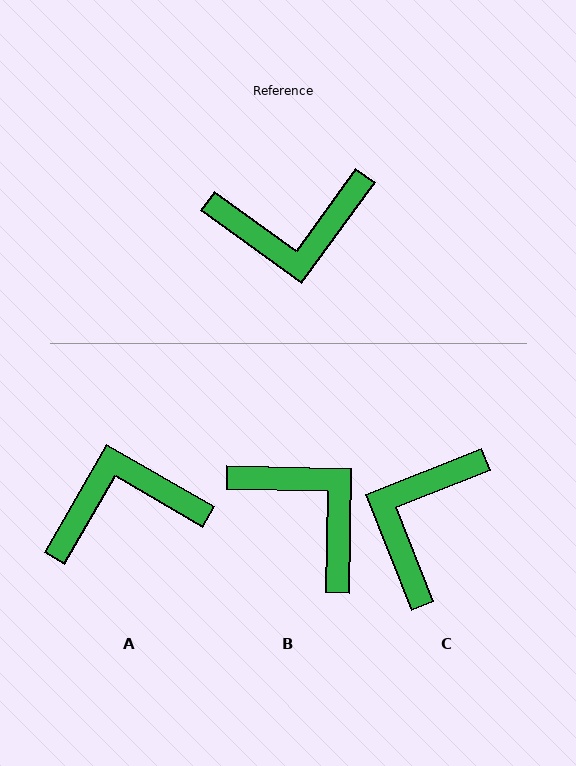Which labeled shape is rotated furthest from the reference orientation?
A, about 174 degrees away.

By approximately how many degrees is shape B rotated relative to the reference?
Approximately 125 degrees counter-clockwise.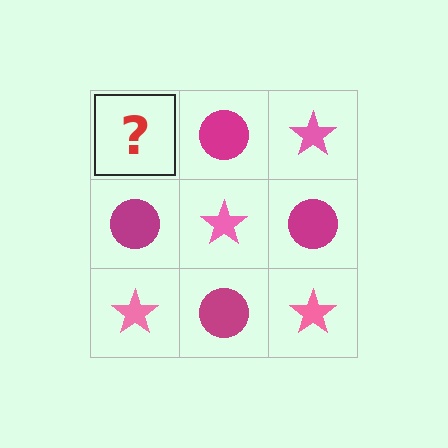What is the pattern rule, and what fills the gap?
The rule is that it alternates pink star and magenta circle in a checkerboard pattern. The gap should be filled with a pink star.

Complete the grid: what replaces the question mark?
The question mark should be replaced with a pink star.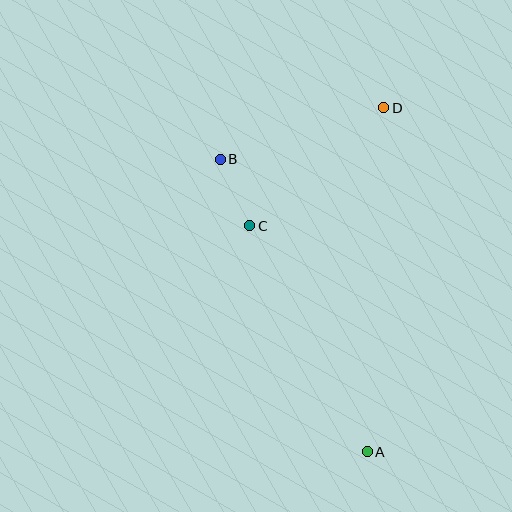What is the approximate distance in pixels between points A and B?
The distance between A and B is approximately 327 pixels.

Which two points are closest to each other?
Points B and C are closest to each other.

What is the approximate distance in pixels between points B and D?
The distance between B and D is approximately 172 pixels.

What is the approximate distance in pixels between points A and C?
The distance between A and C is approximately 255 pixels.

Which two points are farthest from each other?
Points A and D are farthest from each other.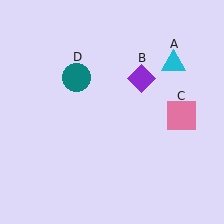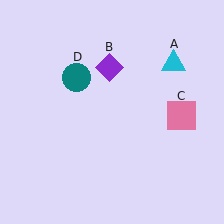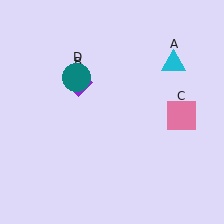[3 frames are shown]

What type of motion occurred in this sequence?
The purple diamond (object B) rotated counterclockwise around the center of the scene.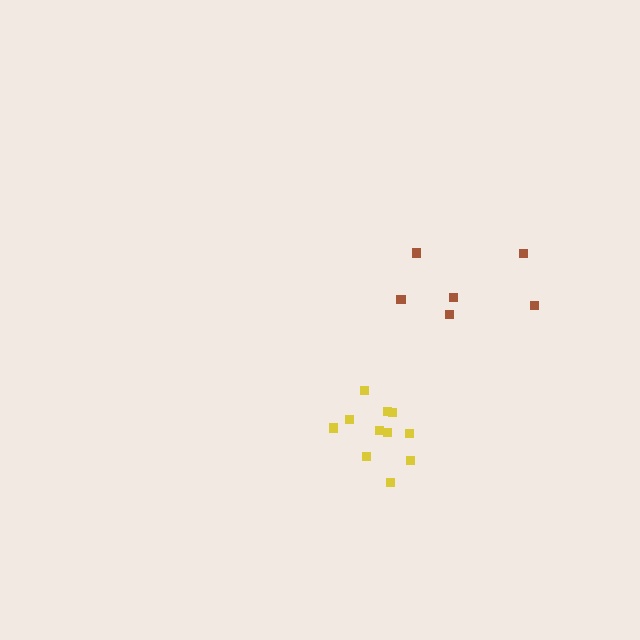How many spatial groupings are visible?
There are 2 spatial groupings.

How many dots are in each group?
Group 1: 6 dots, Group 2: 11 dots (17 total).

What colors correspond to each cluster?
The clusters are colored: brown, yellow.